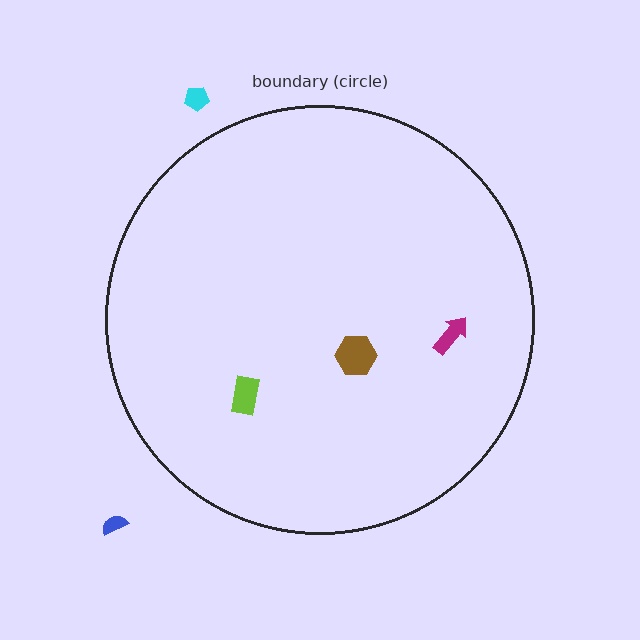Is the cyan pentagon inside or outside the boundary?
Outside.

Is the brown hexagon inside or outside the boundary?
Inside.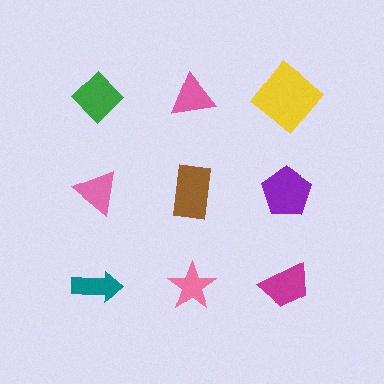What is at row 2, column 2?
A brown rectangle.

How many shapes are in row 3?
3 shapes.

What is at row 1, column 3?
A yellow diamond.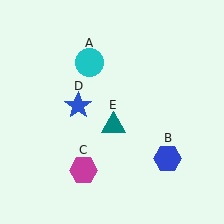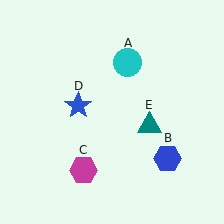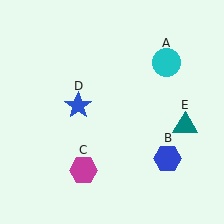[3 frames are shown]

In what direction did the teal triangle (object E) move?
The teal triangle (object E) moved right.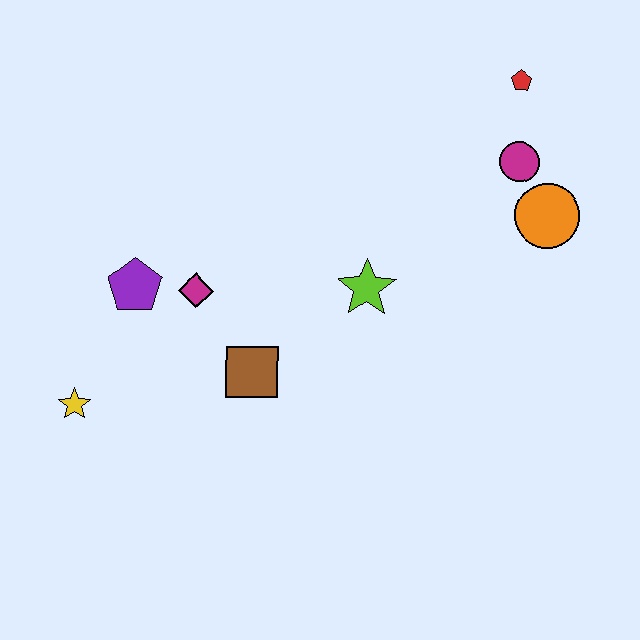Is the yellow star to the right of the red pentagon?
No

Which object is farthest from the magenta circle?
The yellow star is farthest from the magenta circle.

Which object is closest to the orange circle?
The magenta circle is closest to the orange circle.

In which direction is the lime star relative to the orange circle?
The lime star is to the left of the orange circle.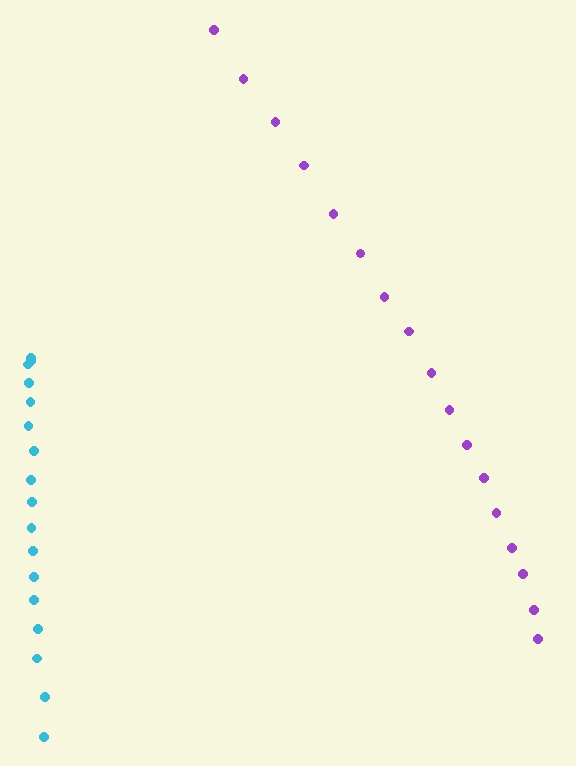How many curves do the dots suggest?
There are 2 distinct paths.